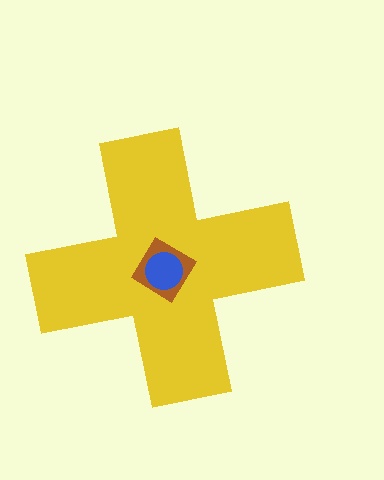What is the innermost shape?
The blue circle.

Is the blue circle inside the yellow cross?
Yes.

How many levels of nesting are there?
3.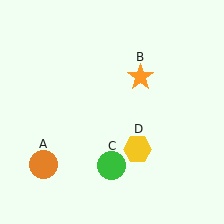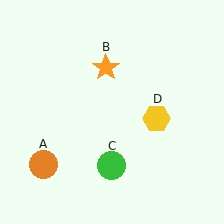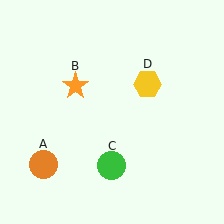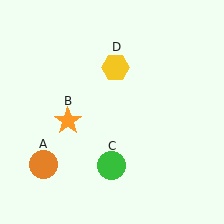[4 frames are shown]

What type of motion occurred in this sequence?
The orange star (object B), yellow hexagon (object D) rotated counterclockwise around the center of the scene.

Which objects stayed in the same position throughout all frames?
Orange circle (object A) and green circle (object C) remained stationary.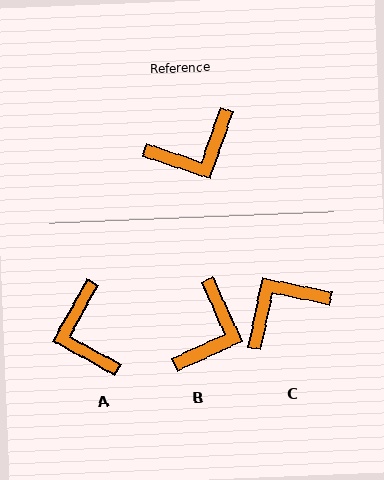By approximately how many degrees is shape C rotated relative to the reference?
Approximately 173 degrees clockwise.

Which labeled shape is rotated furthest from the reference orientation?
C, about 173 degrees away.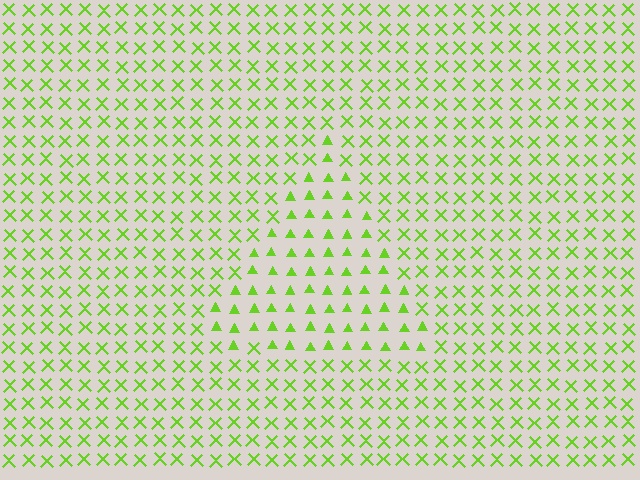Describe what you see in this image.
The image is filled with small lime elements arranged in a uniform grid. A triangle-shaped region contains triangles, while the surrounding area contains X marks. The boundary is defined purely by the change in element shape.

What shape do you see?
I see a triangle.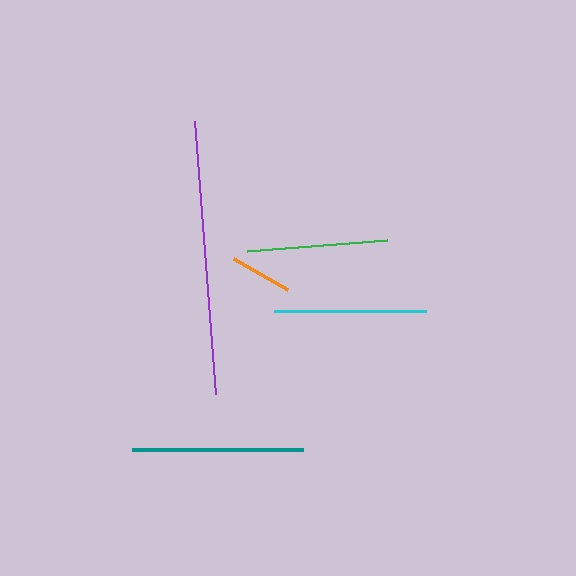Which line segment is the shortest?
The orange line is the shortest at approximately 61 pixels.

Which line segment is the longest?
The purple line is the longest at approximately 274 pixels.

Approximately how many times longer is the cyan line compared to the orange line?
The cyan line is approximately 2.5 times the length of the orange line.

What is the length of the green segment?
The green segment is approximately 140 pixels long.